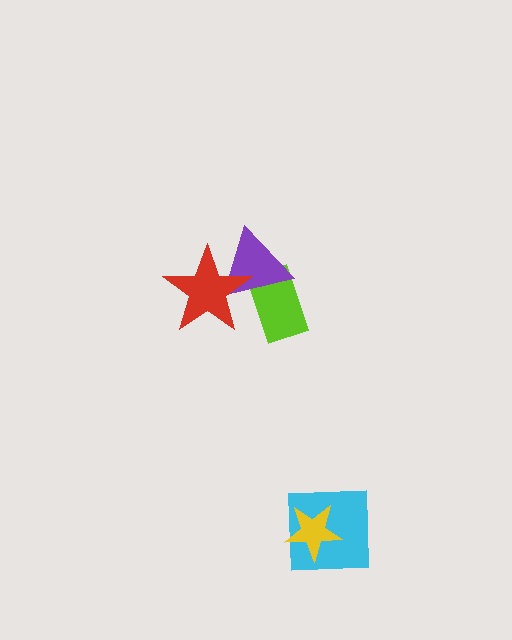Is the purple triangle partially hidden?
Yes, it is partially covered by another shape.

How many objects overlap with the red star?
2 objects overlap with the red star.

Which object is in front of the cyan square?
The yellow star is in front of the cyan square.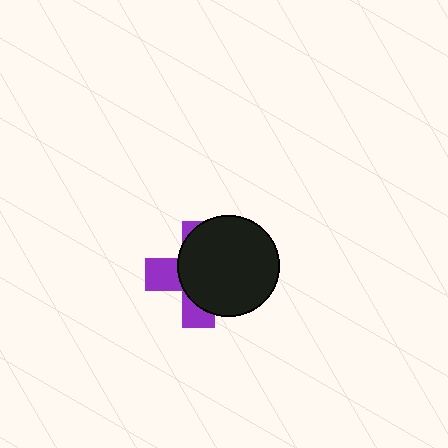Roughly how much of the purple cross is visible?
A small part of it is visible (roughly 34%).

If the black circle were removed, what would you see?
You would see the complete purple cross.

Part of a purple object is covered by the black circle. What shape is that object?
It is a cross.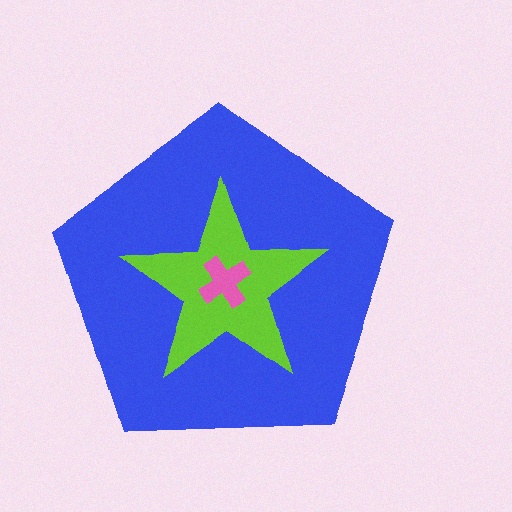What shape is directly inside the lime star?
The pink cross.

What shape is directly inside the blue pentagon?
The lime star.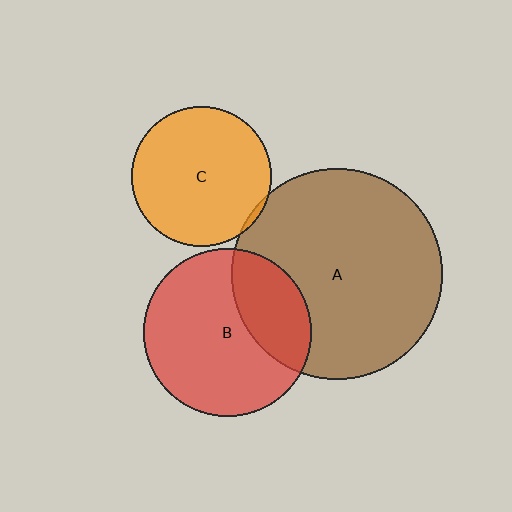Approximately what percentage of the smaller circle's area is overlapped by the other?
Approximately 5%.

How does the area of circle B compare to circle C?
Approximately 1.4 times.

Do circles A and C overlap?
Yes.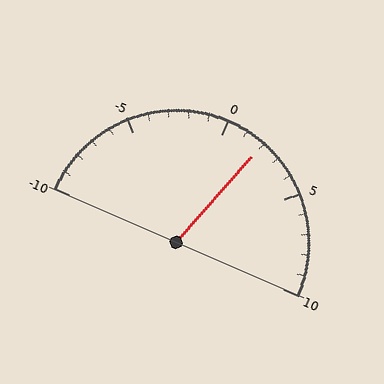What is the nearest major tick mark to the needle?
The nearest major tick mark is 0.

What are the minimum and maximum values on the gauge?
The gauge ranges from -10 to 10.